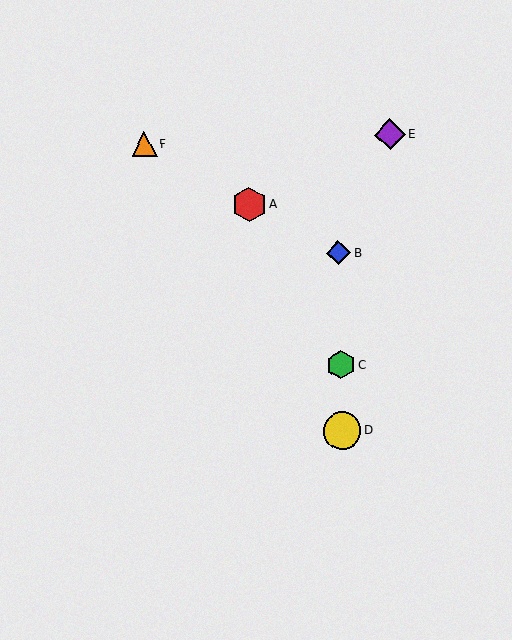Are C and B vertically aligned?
Yes, both are at x≈341.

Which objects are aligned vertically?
Objects B, C, D are aligned vertically.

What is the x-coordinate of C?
Object C is at x≈341.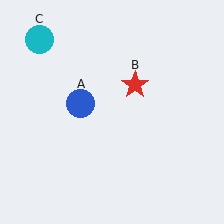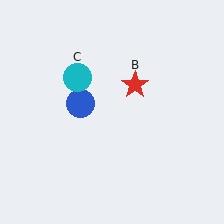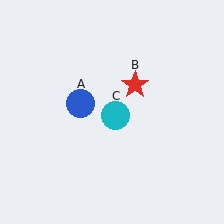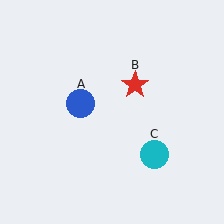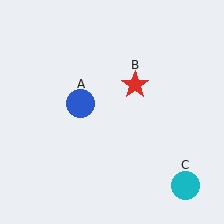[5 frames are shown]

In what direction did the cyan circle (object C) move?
The cyan circle (object C) moved down and to the right.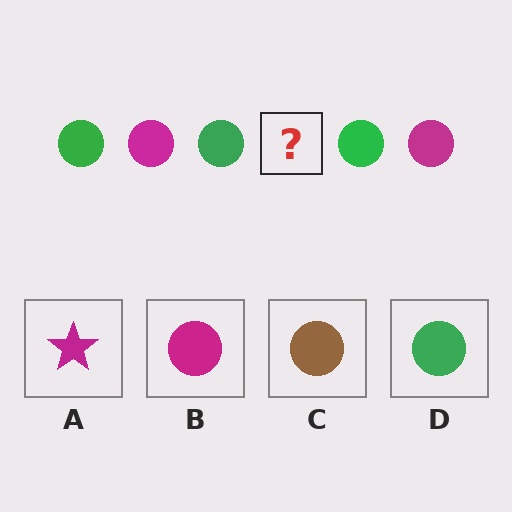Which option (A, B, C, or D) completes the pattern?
B.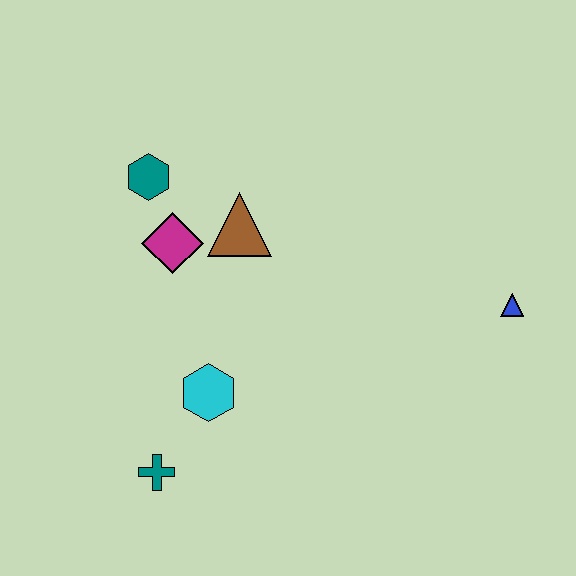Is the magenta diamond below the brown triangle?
Yes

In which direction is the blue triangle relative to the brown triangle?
The blue triangle is to the right of the brown triangle.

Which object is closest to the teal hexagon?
The magenta diamond is closest to the teal hexagon.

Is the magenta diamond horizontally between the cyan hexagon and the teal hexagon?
Yes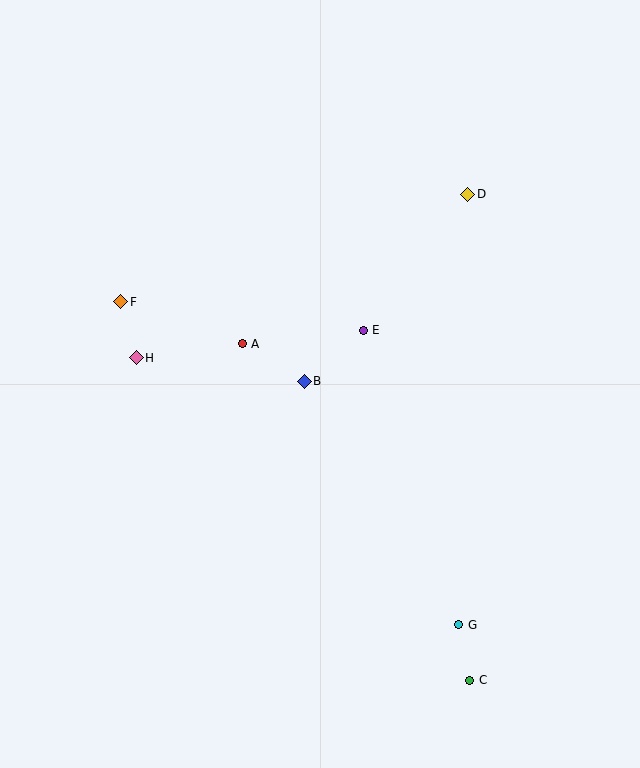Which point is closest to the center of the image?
Point B at (304, 381) is closest to the center.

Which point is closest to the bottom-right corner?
Point C is closest to the bottom-right corner.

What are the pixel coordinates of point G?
Point G is at (459, 625).